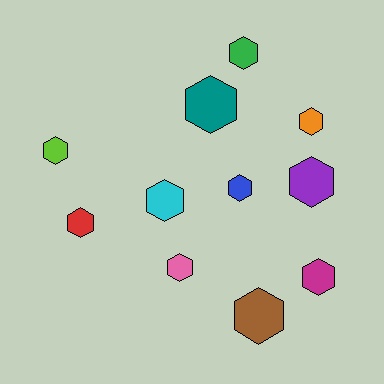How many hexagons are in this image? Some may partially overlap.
There are 11 hexagons.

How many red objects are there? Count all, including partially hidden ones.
There is 1 red object.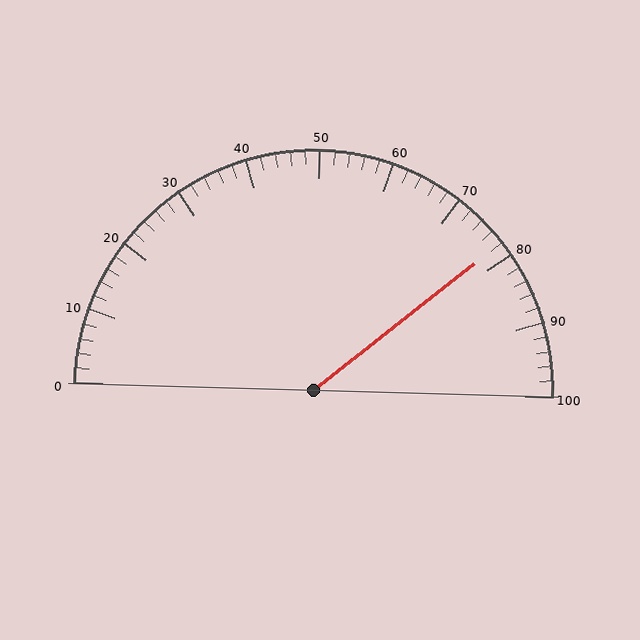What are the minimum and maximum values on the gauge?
The gauge ranges from 0 to 100.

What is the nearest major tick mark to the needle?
The nearest major tick mark is 80.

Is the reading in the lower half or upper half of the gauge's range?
The reading is in the upper half of the range (0 to 100).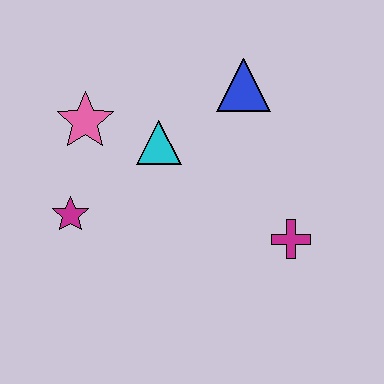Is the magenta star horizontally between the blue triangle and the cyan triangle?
No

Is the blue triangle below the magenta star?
No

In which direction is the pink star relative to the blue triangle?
The pink star is to the left of the blue triangle.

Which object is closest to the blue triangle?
The cyan triangle is closest to the blue triangle.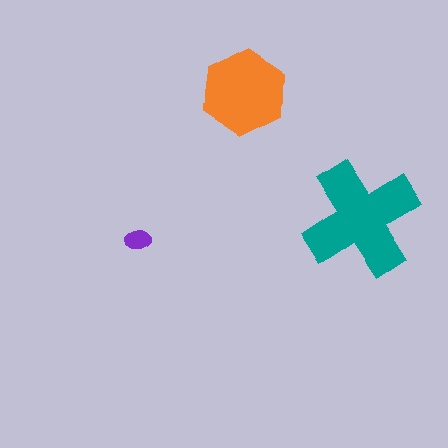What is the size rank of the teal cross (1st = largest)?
1st.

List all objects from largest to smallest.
The teal cross, the orange hexagon, the purple ellipse.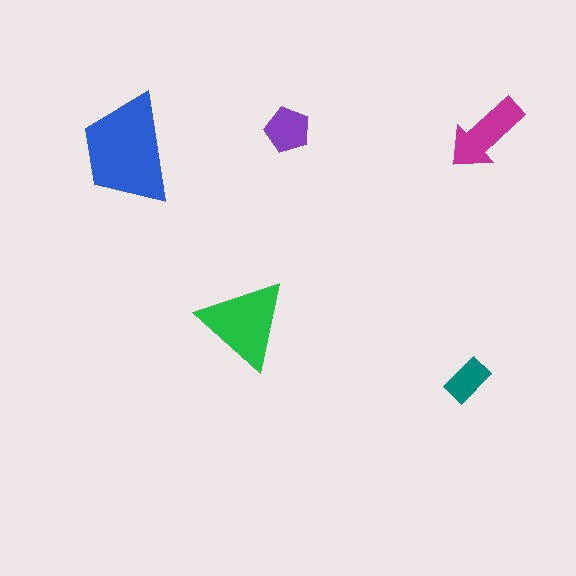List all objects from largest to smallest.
The blue trapezoid, the green triangle, the magenta arrow, the purple pentagon, the teal rectangle.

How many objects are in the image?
There are 5 objects in the image.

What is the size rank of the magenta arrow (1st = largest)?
3rd.